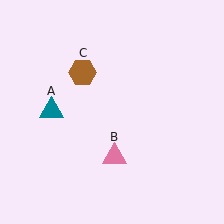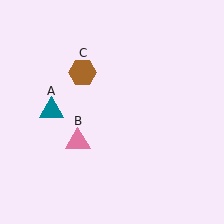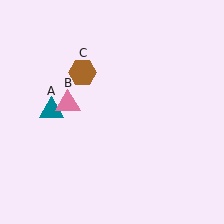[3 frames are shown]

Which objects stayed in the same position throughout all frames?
Teal triangle (object A) and brown hexagon (object C) remained stationary.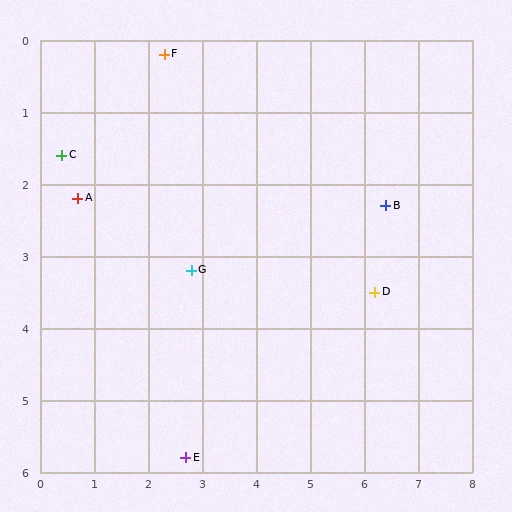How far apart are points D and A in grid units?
Points D and A are about 5.7 grid units apart.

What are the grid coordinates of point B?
Point B is at approximately (6.4, 2.3).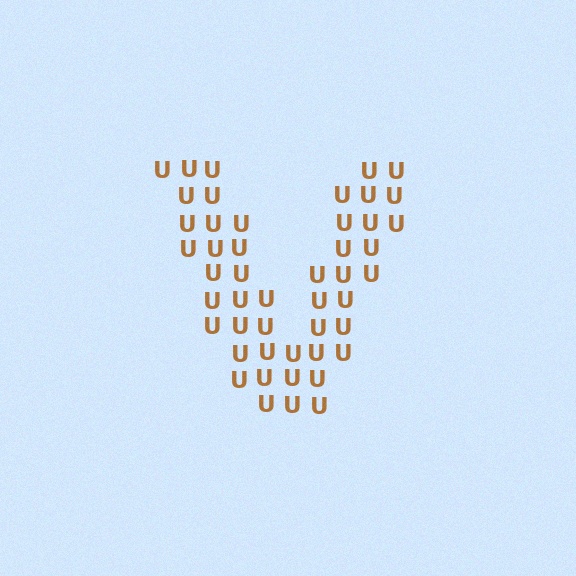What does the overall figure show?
The overall figure shows the letter V.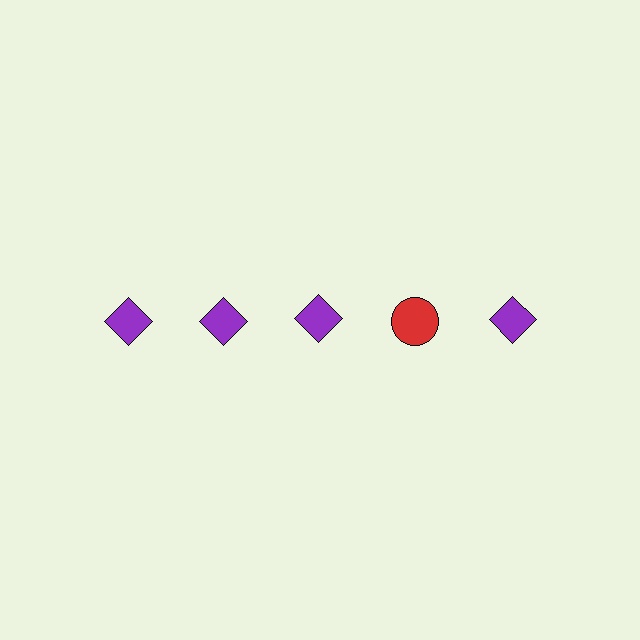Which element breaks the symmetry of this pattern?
The red circle in the top row, second from right column breaks the symmetry. All other shapes are purple diamonds.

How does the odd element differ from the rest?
It differs in both color (red instead of purple) and shape (circle instead of diamond).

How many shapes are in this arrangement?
There are 5 shapes arranged in a grid pattern.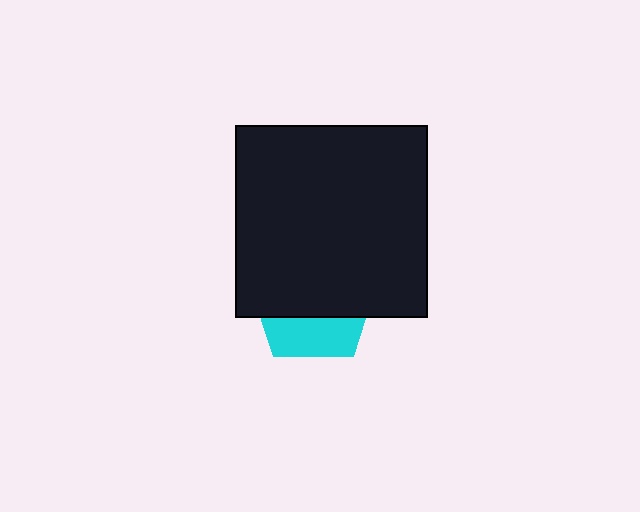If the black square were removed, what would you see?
You would see the complete cyan pentagon.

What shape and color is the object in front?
The object in front is a black square.